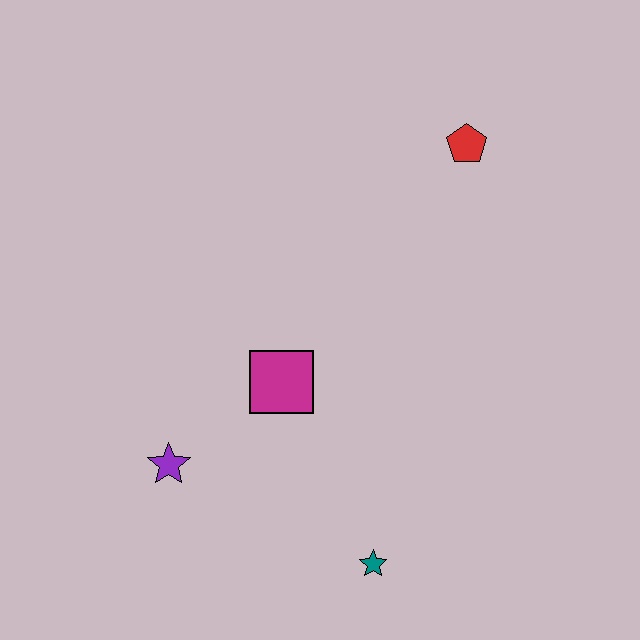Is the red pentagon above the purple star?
Yes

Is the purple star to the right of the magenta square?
No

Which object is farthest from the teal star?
The red pentagon is farthest from the teal star.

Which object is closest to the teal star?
The magenta square is closest to the teal star.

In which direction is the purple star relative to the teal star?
The purple star is to the left of the teal star.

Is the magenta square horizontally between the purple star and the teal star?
Yes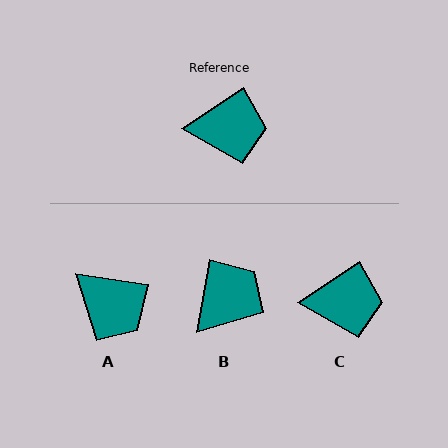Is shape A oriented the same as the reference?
No, it is off by about 42 degrees.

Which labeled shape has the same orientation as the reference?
C.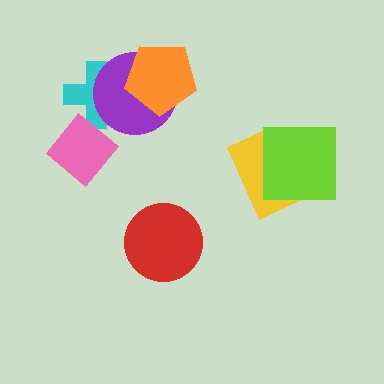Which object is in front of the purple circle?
The orange pentagon is in front of the purple circle.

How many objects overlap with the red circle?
0 objects overlap with the red circle.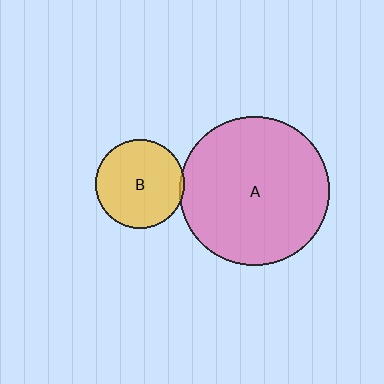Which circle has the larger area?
Circle A (pink).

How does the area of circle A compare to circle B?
Approximately 2.8 times.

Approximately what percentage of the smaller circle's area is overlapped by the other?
Approximately 5%.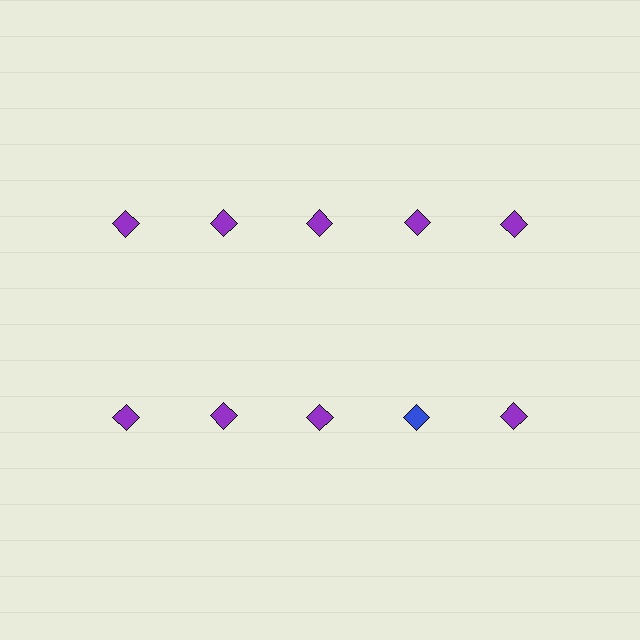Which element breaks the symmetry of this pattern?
The blue diamond in the second row, second from right column breaks the symmetry. All other shapes are purple diamonds.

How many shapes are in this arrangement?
There are 10 shapes arranged in a grid pattern.